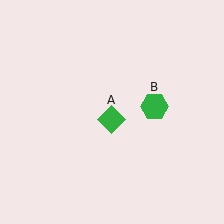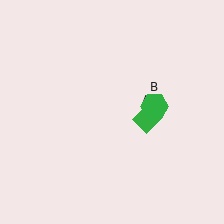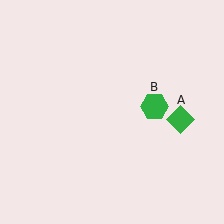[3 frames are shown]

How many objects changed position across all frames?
1 object changed position: green diamond (object A).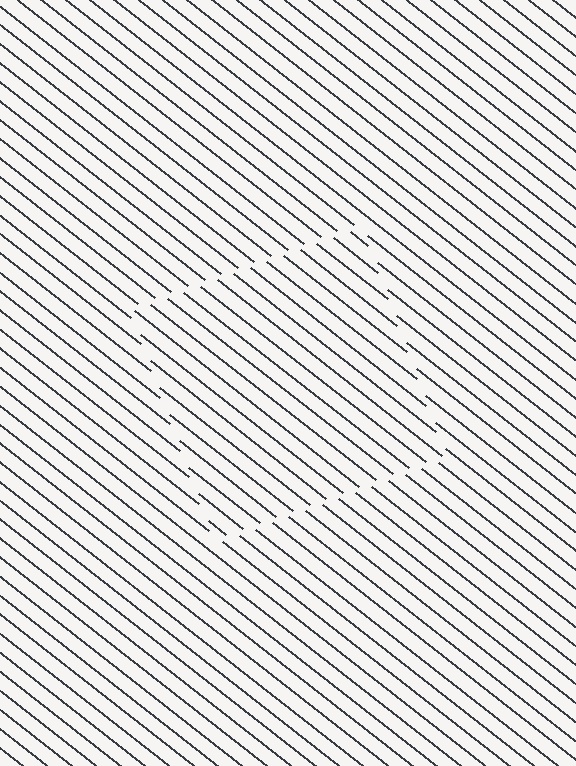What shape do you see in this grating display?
An illusory square. The interior of the shape contains the same grating, shifted by half a period — the contour is defined by the phase discontinuity where line-ends from the inner and outer gratings abut.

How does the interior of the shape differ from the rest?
The interior of the shape contains the same grating, shifted by half a period — the contour is defined by the phase discontinuity where line-ends from the inner and outer gratings abut.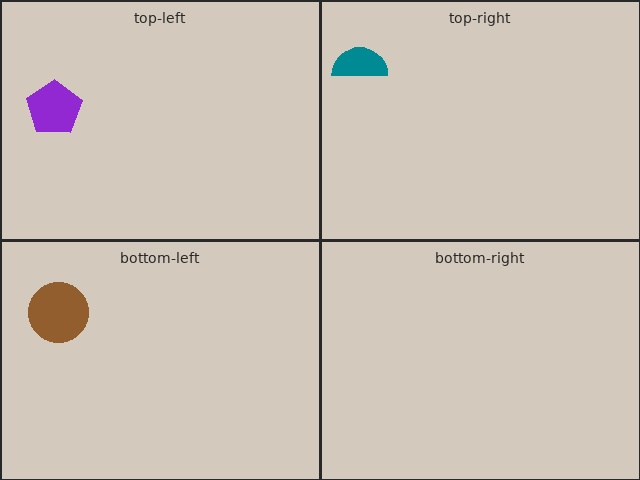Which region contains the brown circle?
The bottom-left region.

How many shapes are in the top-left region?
1.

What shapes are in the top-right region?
The teal semicircle.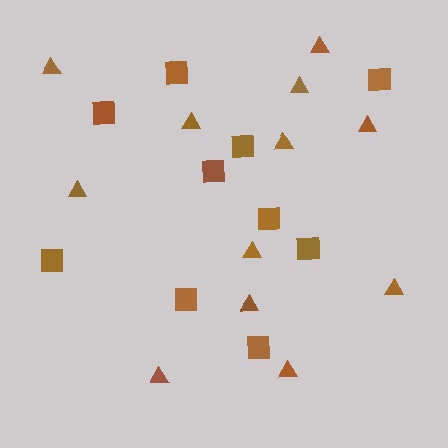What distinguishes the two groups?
There are 2 groups: one group of triangles (12) and one group of squares (10).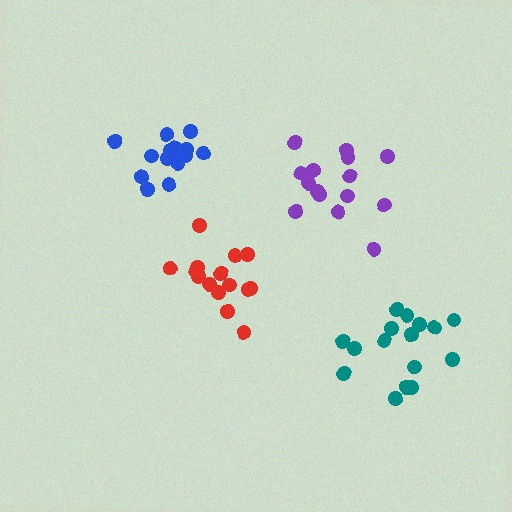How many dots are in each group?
Group 1: 16 dots, Group 2: 14 dots, Group 3: 15 dots, Group 4: 15 dots (60 total).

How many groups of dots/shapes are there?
There are 4 groups.